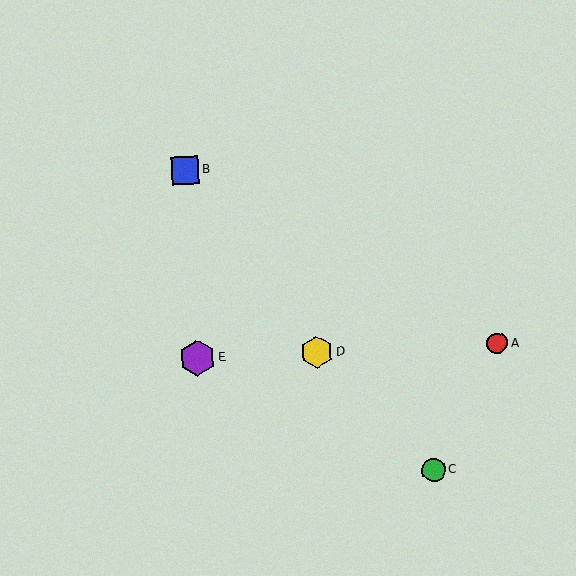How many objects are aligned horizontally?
3 objects (A, D, E) are aligned horizontally.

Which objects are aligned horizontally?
Objects A, D, E are aligned horizontally.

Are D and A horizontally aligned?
Yes, both are at y≈352.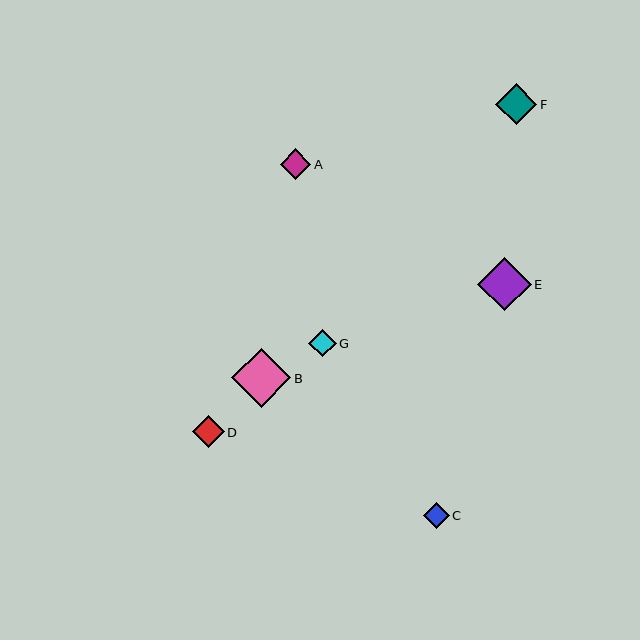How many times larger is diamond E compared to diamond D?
Diamond E is approximately 1.7 times the size of diamond D.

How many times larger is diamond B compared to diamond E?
Diamond B is approximately 1.1 times the size of diamond E.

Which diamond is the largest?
Diamond B is the largest with a size of approximately 60 pixels.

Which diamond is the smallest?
Diamond C is the smallest with a size of approximately 26 pixels.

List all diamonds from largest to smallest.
From largest to smallest: B, E, F, D, A, G, C.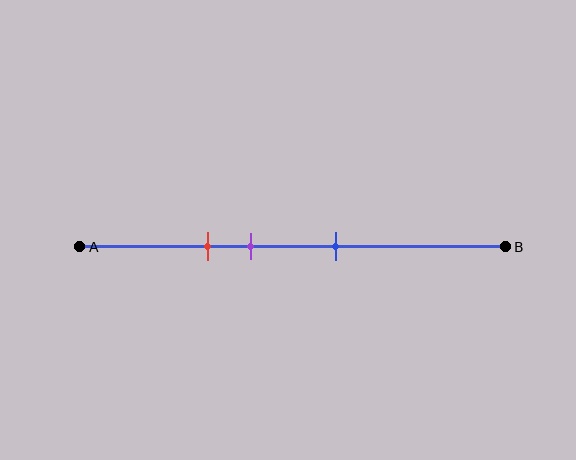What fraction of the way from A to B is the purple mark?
The purple mark is approximately 40% (0.4) of the way from A to B.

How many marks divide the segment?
There are 3 marks dividing the segment.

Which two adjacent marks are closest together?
The red and purple marks are the closest adjacent pair.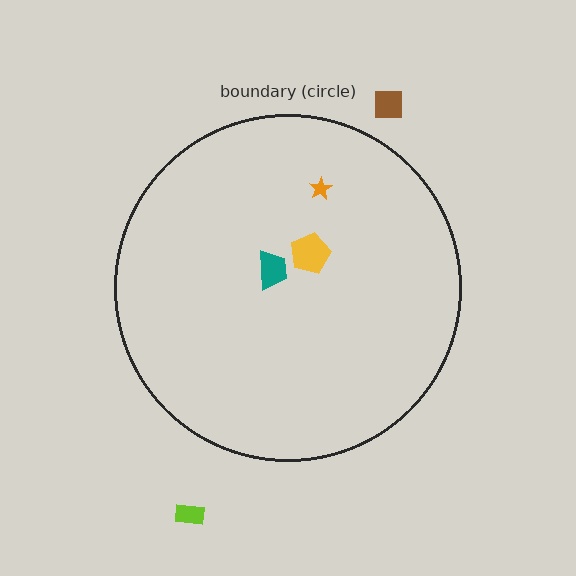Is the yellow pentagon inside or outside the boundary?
Inside.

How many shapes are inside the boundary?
3 inside, 2 outside.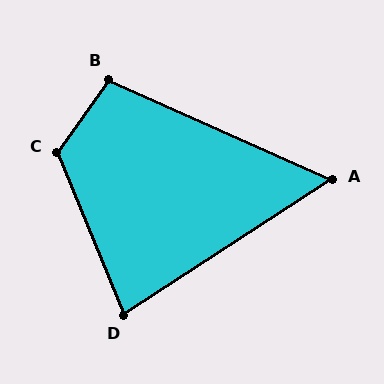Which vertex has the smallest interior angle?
A, at approximately 57 degrees.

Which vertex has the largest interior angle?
C, at approximately 123 degrees.